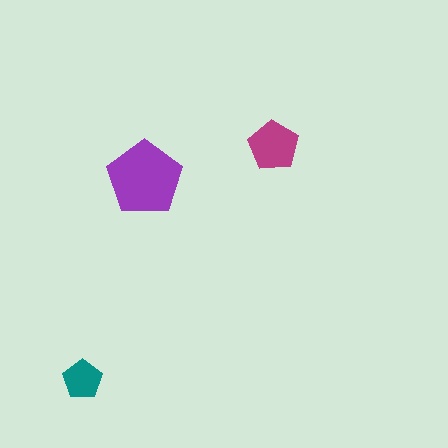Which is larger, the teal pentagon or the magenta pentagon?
The magenta one.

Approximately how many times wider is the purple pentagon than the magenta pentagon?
About 1.5 times wider.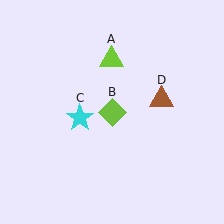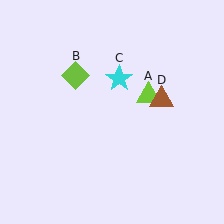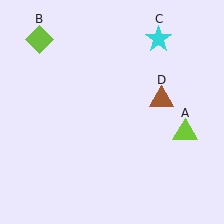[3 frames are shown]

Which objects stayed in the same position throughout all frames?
Brown triangle (object D) remained stationary.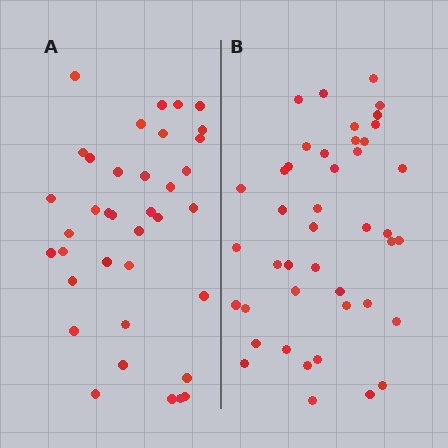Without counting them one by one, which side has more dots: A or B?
Region B (the right region) has more dots.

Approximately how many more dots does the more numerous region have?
Region B has about 6 more dots than region A.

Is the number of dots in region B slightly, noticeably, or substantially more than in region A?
Region B has only slightly more — the two regions are fairly close. The ratio is roughly 1.2 to 1.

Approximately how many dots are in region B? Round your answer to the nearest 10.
About 40 dots. (The exact count is 43, which rounds to 40.)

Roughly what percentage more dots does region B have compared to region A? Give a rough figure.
About 15% more.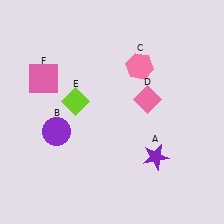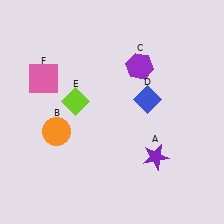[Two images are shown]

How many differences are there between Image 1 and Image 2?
There are 3 differences between the two images.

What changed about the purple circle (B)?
In Image 1, B is purple. In Image 2, it changed to orange.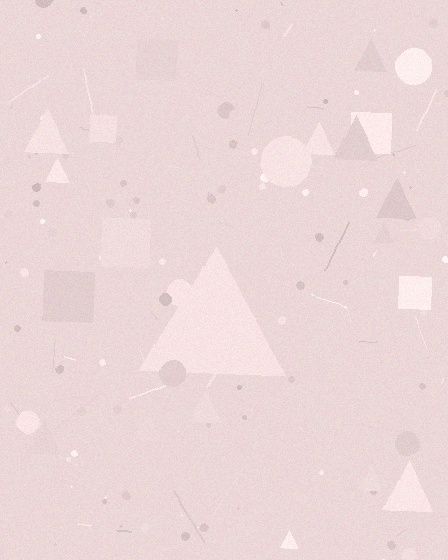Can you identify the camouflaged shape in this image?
The camouflaged shape is a triangle.